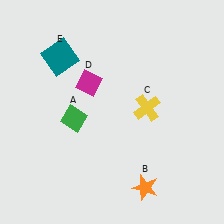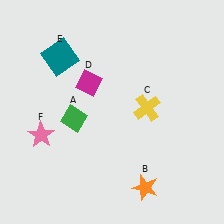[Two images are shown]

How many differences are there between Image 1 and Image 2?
There is 1 difference between the two images.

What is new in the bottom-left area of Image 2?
A pink star (F) was added in the bottom-left area of Image 2.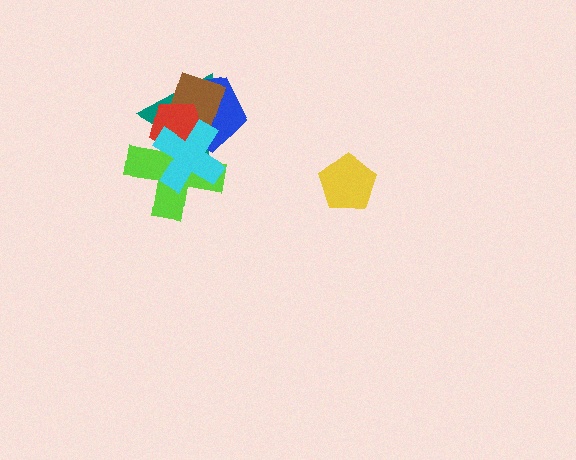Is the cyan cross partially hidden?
No, no other shape covers it.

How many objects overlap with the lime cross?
5 objects overlap with the lime cross.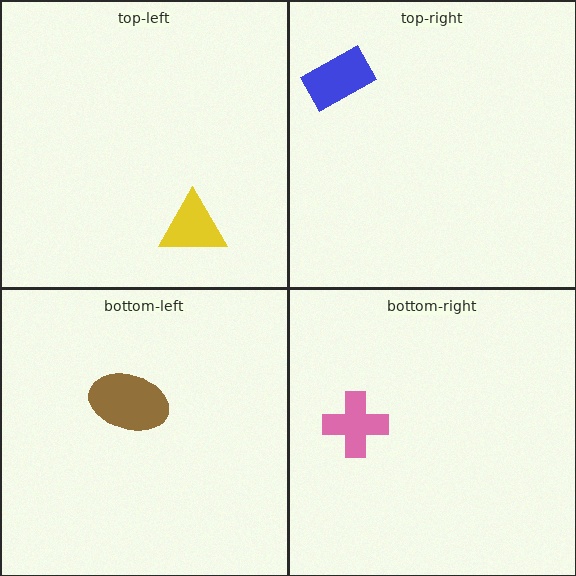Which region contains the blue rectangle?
The top-right region.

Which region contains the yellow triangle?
The top-left region.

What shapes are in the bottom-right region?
The pink cross.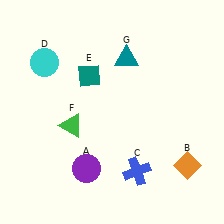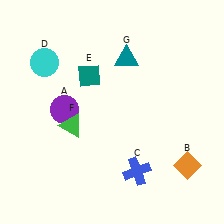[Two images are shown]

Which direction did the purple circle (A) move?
The purple circle (A) moved up.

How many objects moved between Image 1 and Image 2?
1 object moved between the two images.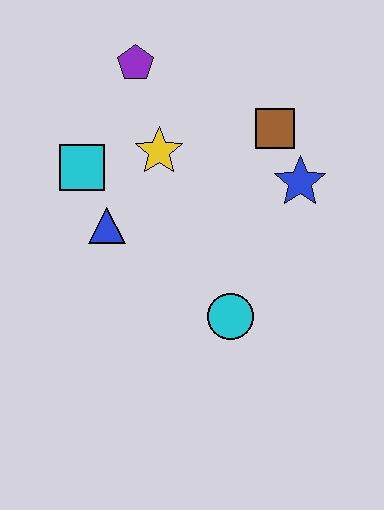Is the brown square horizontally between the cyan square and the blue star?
Yes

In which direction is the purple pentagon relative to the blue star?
The purple pentagon is to the left of the blue star.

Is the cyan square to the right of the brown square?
No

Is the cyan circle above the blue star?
No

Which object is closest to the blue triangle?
The cyan square is closest to the blue triangle.